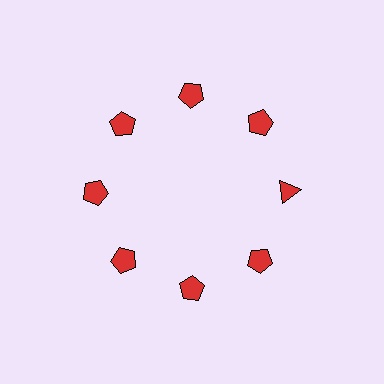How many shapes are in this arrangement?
There are 8 shapes arranged in a ring pattern.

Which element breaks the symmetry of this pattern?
The red triangle at roughly the 3 o'clock position breaks the symmetry. All other shapes are red pentagons.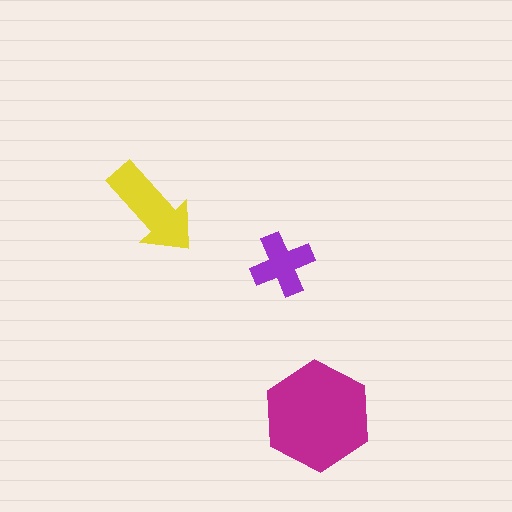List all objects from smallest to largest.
The purple cross, the yellow arrow, the magenta hexagon.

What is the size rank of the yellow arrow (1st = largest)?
2nd.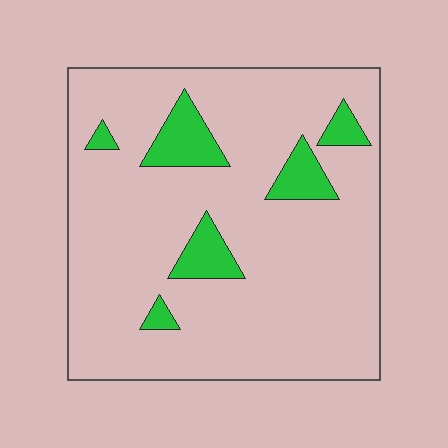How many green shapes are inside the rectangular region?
6.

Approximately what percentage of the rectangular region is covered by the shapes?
Approximately 10%.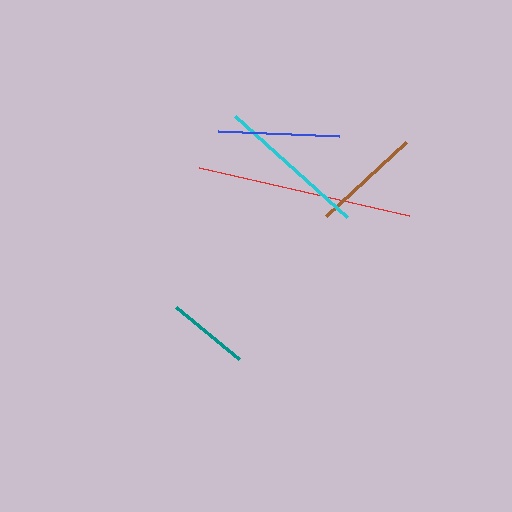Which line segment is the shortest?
The teal line is the shortest at approximately 82 pixels.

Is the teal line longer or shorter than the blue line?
The blue line is longer than the teal line.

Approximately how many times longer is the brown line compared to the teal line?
The brown line is approximately 1.3 times the length of the teal line.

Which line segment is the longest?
The red line is the longest at approximately 215 pixels.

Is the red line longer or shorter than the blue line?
The red line is longer than the blue line.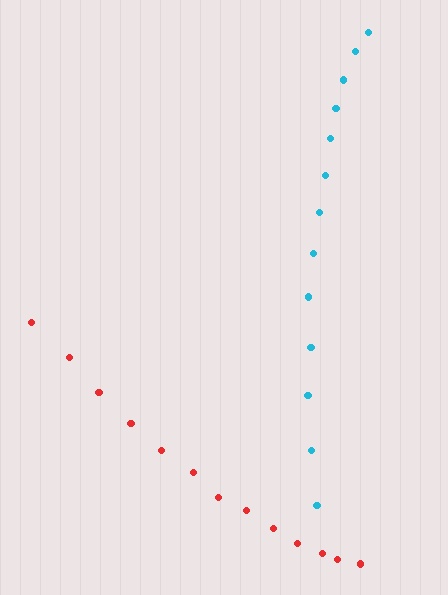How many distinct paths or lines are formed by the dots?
There are 2 distinct paths.